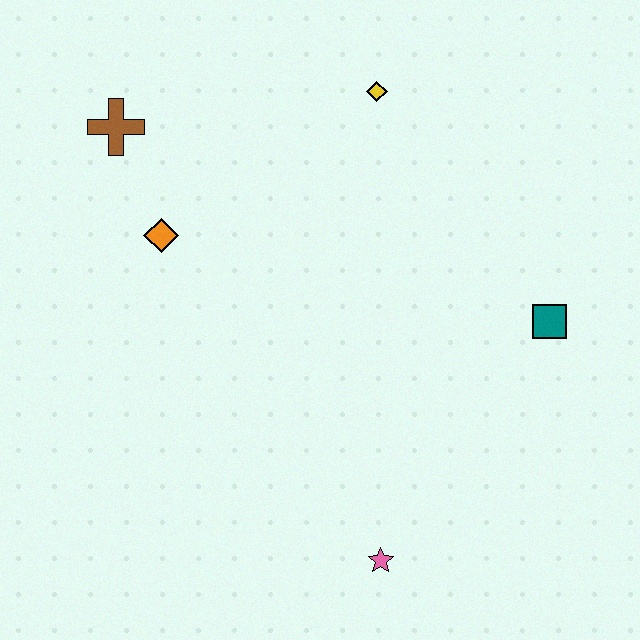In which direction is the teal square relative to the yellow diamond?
The teal square is below the yellow diamond.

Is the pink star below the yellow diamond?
Yes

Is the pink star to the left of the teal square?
Yes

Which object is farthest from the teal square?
The brown cross is farthest from the teal square.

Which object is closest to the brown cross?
The orange diamond is closest to the brown cross.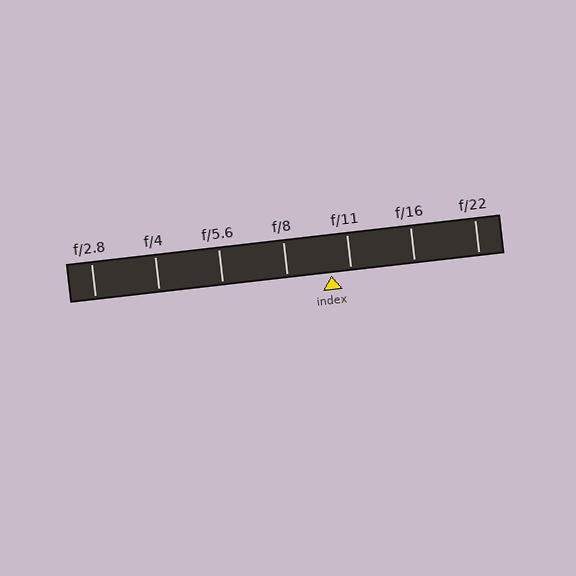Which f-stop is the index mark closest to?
The index mark is closest to f/11.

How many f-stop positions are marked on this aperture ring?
There are 7 f-stop positions marked.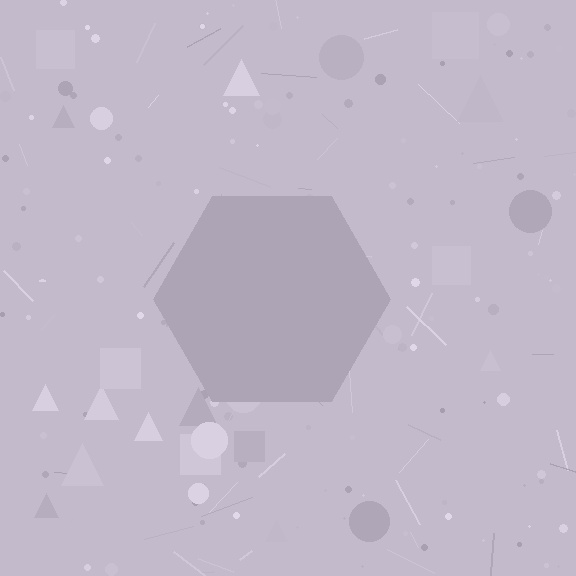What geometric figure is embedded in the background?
A hexagon is embedded in the background.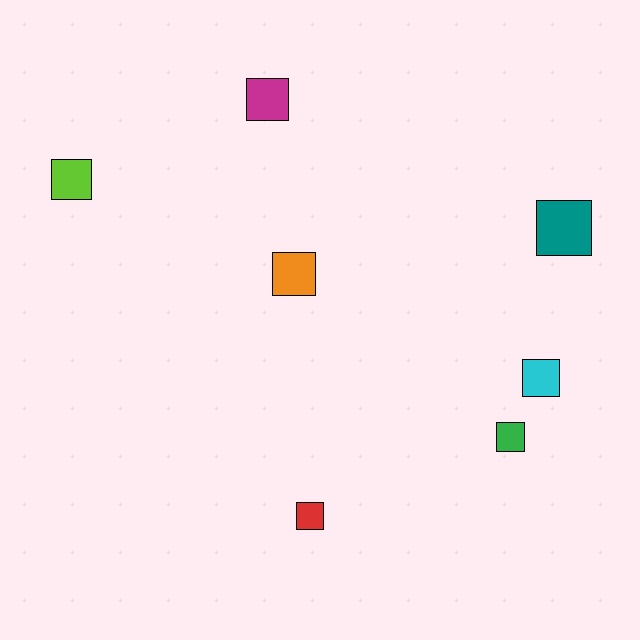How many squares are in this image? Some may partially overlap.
There are 7 squares.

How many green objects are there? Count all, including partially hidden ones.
There is 1 green object.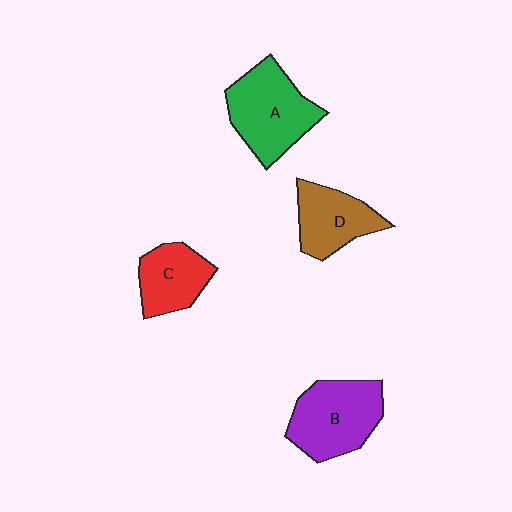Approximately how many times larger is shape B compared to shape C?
Approximately 1.4 times.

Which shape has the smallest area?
Shape C (red).